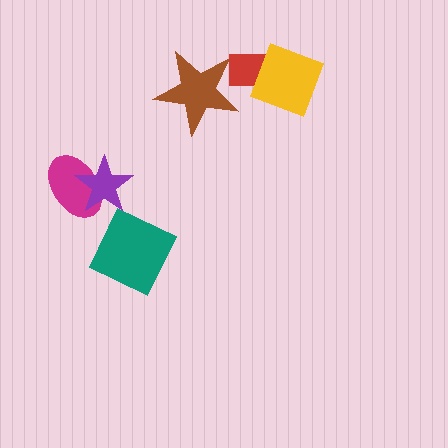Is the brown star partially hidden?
Yes, it is partially covered by another shape.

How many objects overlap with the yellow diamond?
1 object overlaps with the yellow diamond.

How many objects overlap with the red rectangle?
2 objects overlap with the red rectangle.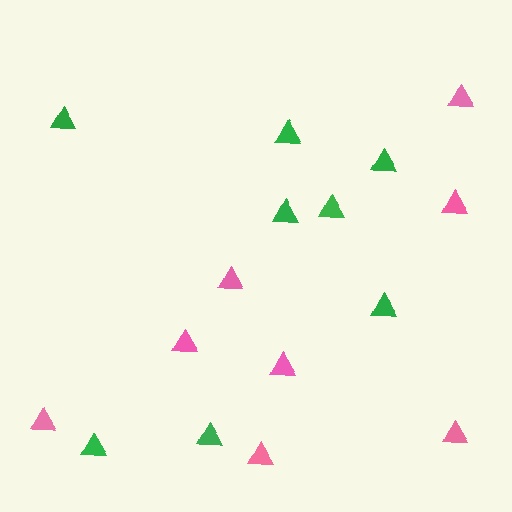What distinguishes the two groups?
There are 2 groups: one group of pink triangles (8) and one group of green triangles (8).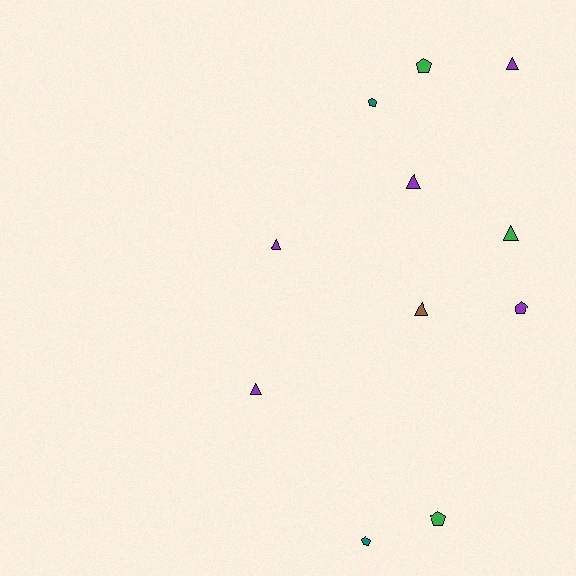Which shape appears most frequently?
Triangle, with 6 objects.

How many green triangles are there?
There is 1 green triangle.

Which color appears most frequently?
Purple, with 5 objects.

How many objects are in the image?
There are 11 objects.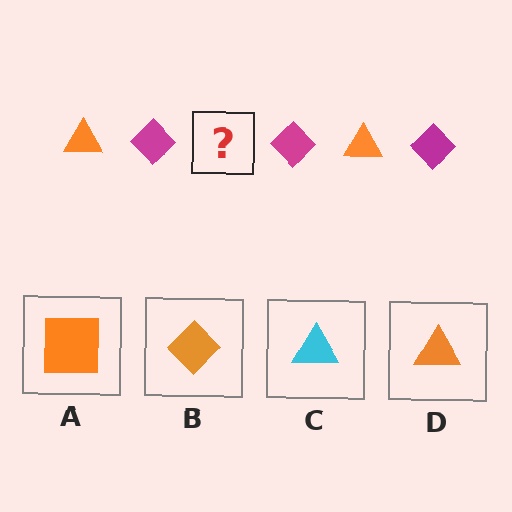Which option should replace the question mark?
Option D.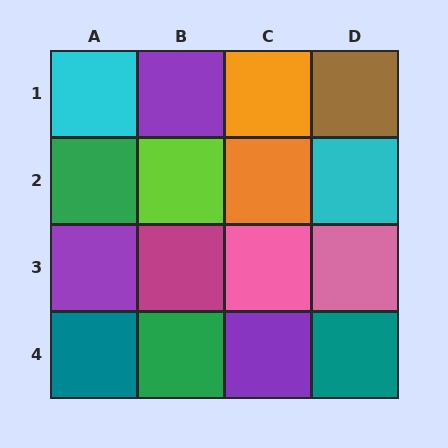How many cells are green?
2 cells are green.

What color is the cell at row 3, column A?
Purple.